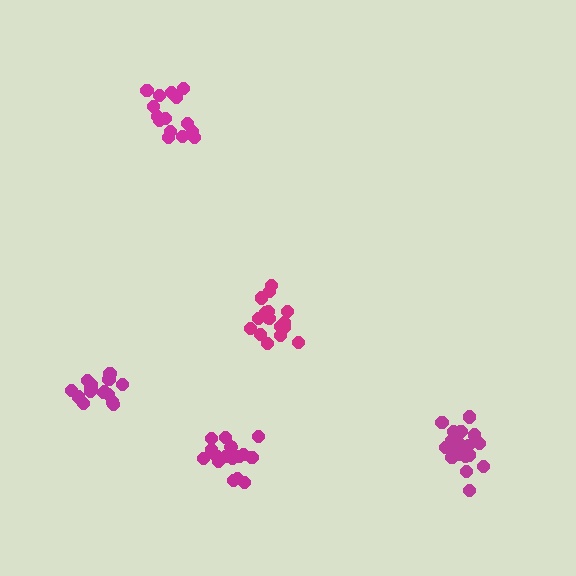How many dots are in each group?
Group 1: 19 dots, Group 2: 17 dots, Group 3: 19 dots, Group 4: 15 dots, Group 5: 17 dots (87 total).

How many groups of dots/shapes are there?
There are 5 groups.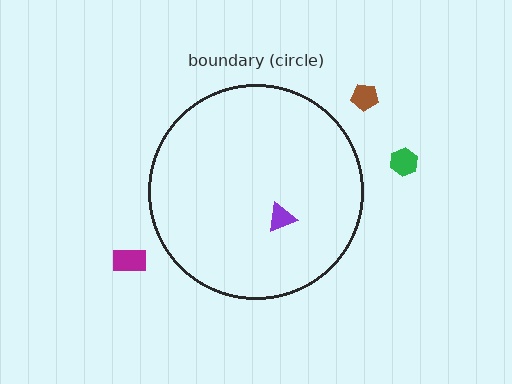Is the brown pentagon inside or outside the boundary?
Outside.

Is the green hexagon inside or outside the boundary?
Outside.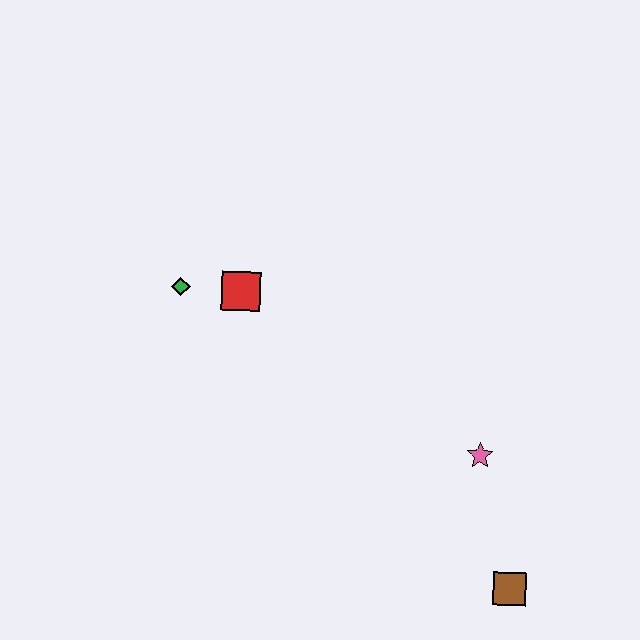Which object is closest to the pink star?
The brown square is closest to the pink star.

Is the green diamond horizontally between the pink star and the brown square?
No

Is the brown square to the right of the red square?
Yes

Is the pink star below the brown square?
No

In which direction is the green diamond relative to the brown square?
The green diamond is to the left of the brown square.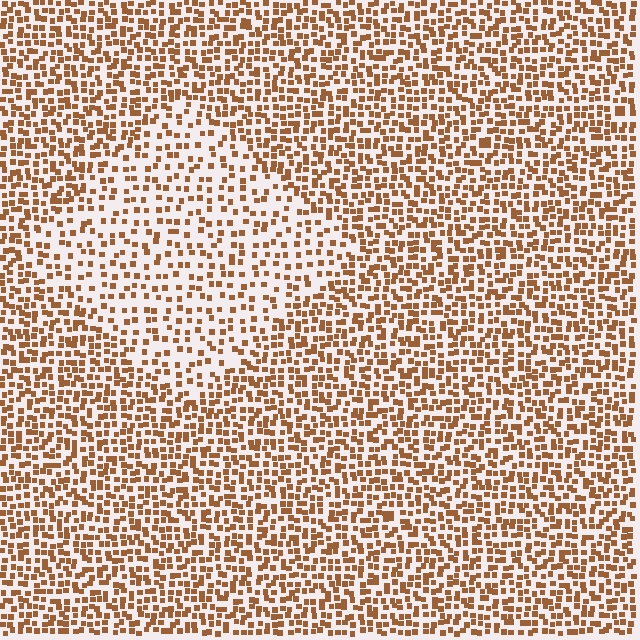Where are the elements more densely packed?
The elements are more densely packed outside the diamond boundary.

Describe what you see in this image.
The image contains small brown elements arranged at two different densities. A diamond-shaped region is visible where the elements are less densely packed than the surrounding area.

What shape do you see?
I see a diamond.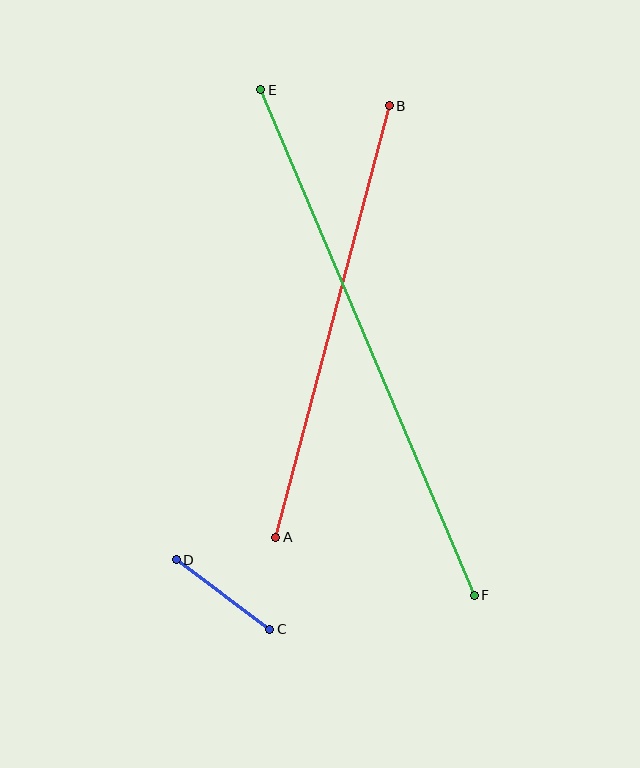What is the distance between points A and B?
The distance is approximately 446 pixels.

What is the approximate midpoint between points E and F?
The midpoint is at approximately (367, 343) pixels.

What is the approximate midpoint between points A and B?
The midpoint is at approximately (333, 321) pixels.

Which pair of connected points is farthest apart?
Points E and F are farthest apart.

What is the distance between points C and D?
The distance is approximately 117 pixels.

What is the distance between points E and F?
The distance is approximately 549 pixels.